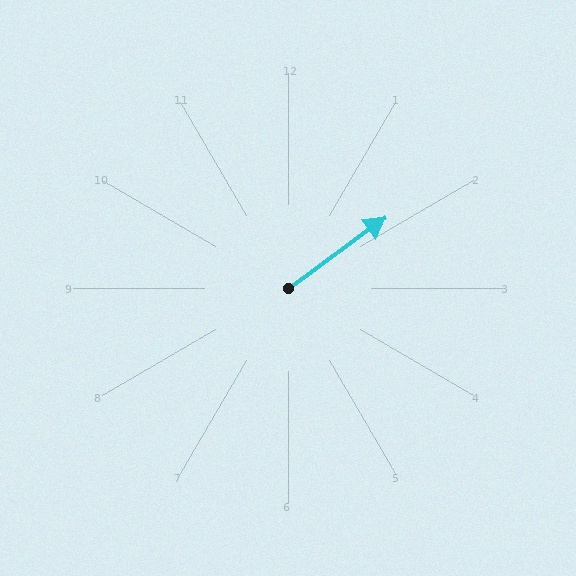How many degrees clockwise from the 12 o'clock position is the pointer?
Approximately 54 degrees.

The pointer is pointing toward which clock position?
Roughly 2 o'clock.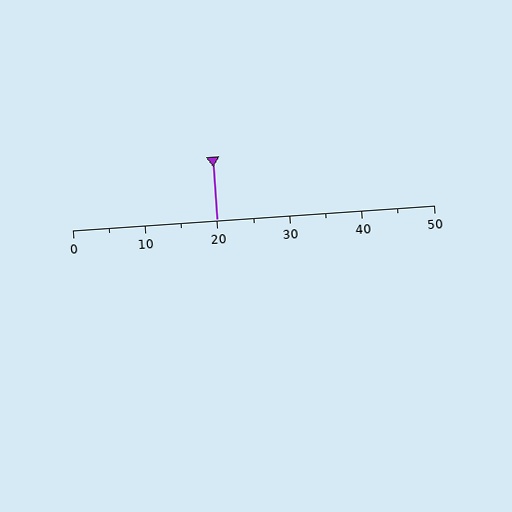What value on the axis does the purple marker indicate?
The marker indicates approximately 20.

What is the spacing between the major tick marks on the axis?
The major ticks are spaced 10 apart.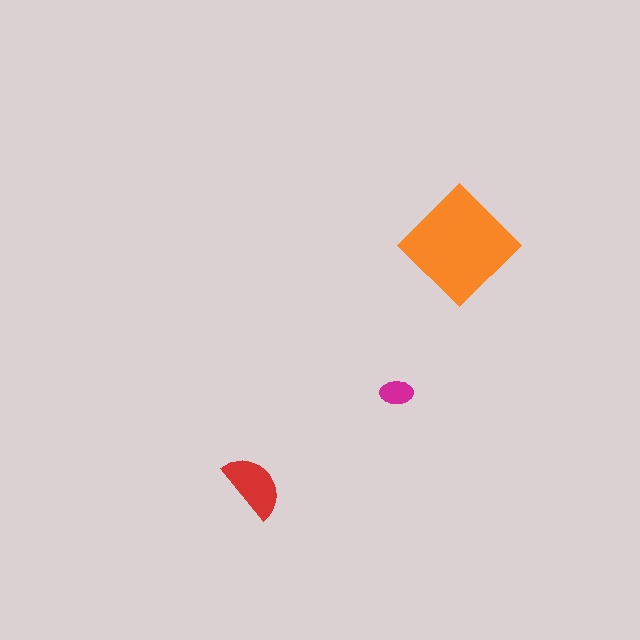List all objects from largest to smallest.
The orange diamond, the red semicircle, the magenta ellipse.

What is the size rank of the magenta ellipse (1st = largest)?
3rd.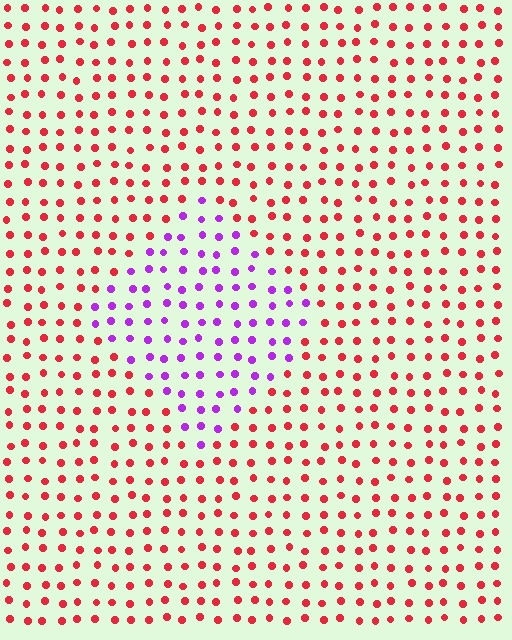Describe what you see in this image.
The image is filled with small red elements in a uniform arrangement. A diamond-shaped region is visible where the elements are tinted to a slightly different hue, forming a subtle color boundary.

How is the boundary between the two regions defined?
The boundary is defined purely by a slight shift in hue (about 68 degrees). Spacing, size, and orientation are identical on both sides.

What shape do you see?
I see a diamond.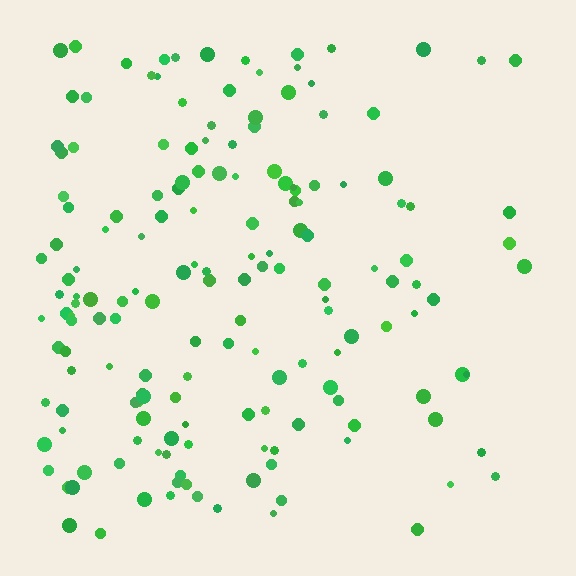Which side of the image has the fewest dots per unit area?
The right.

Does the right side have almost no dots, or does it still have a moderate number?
Still a moderate number, just noticeably fewer than the left.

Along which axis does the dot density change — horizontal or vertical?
Horizontal.